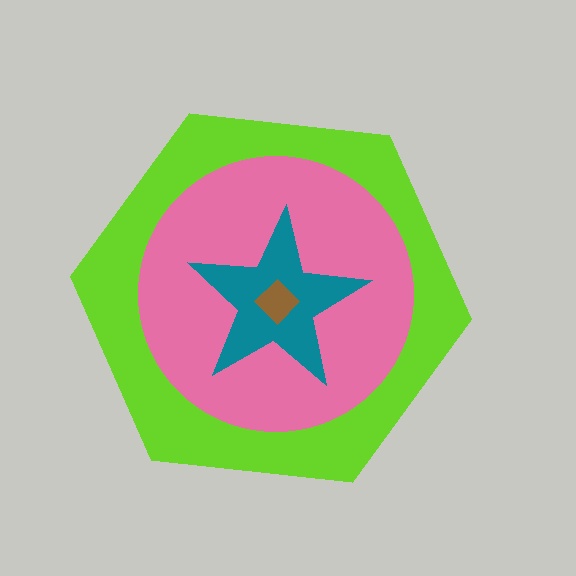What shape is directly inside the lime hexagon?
The pink circle.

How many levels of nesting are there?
4.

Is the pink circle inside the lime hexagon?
Yes.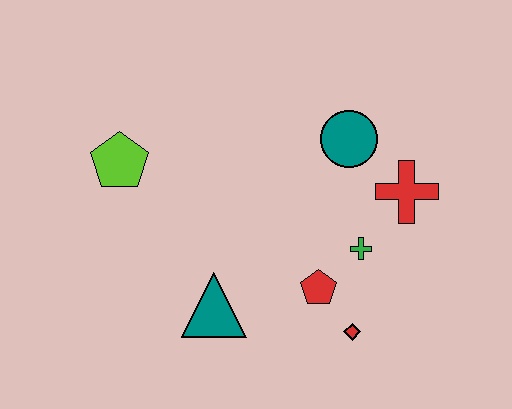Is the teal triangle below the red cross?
Yes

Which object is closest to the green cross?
The red pentagon is closest to the green cross.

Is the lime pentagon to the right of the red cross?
No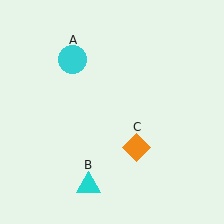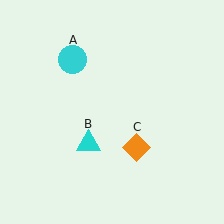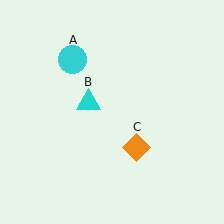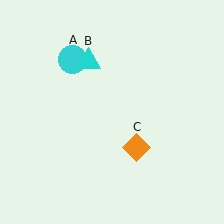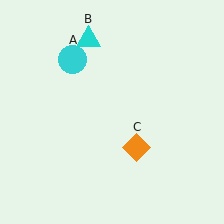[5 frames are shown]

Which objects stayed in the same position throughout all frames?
Cyan circle (object A) and orange diamond (object C) remained stationary.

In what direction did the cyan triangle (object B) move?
The cyan triangle (object B) moved up.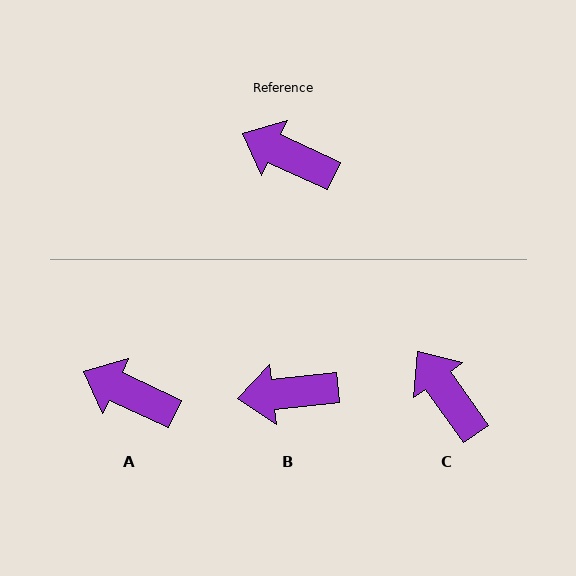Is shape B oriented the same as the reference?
No, it is off by about 31 degrees.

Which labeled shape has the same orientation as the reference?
A.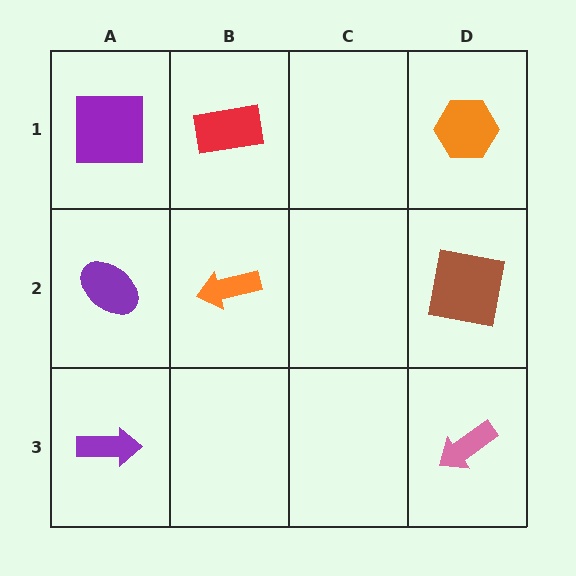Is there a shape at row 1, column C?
No, that cell is empty.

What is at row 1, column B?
A red rectangle.